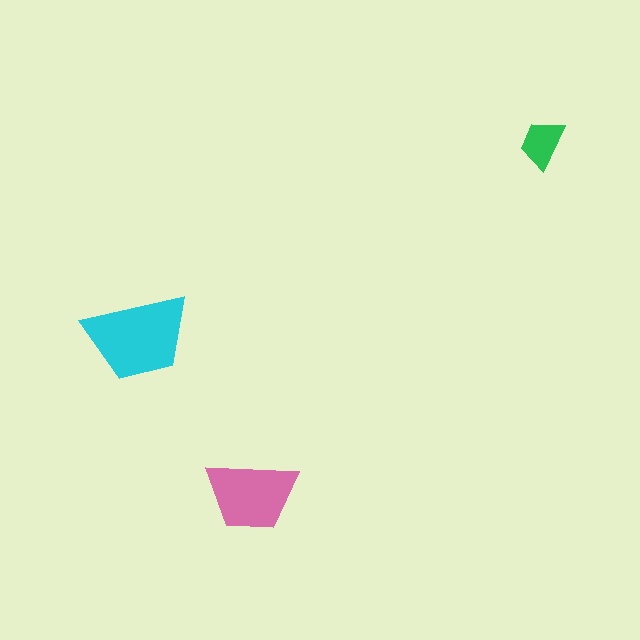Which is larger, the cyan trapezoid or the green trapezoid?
The cyan one.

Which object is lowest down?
The pink trapezoid is bottommost.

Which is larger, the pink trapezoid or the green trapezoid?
The pink one.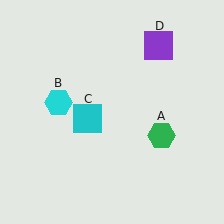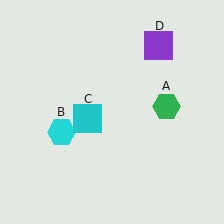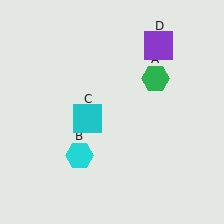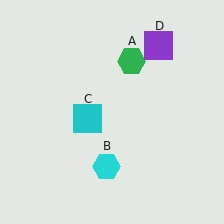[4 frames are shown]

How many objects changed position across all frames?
2 objects changed position: green hexagon (object A), cyan hexagon (object B).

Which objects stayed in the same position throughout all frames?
Cyan square (object C) and purple square (object D) remained stationary.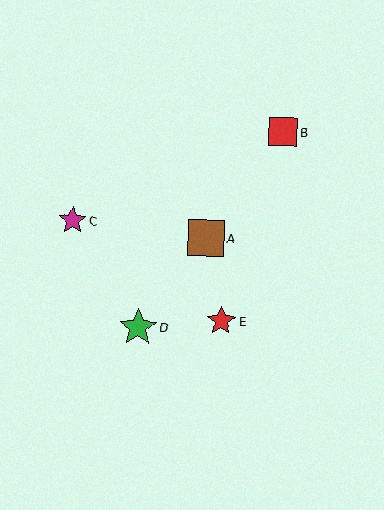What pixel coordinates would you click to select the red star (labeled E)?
Click at (221, 321) to select the red star E.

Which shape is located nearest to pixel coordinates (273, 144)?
The red square (labeled B) at (283, 132) is nearest to that location.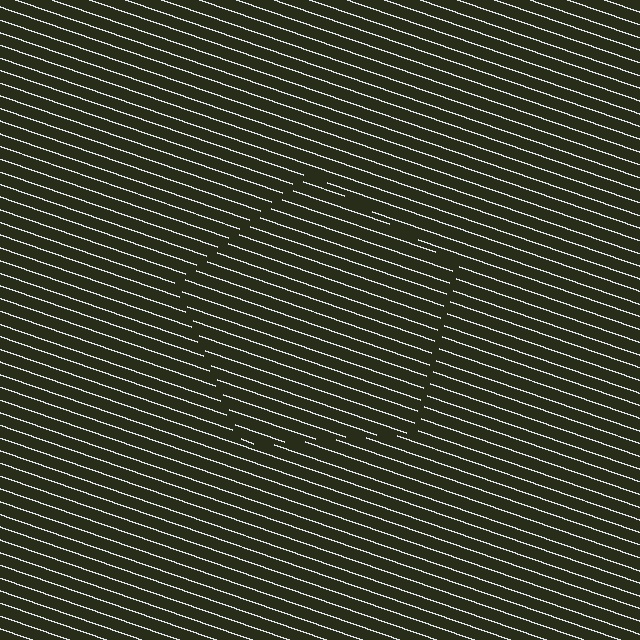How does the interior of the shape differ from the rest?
The interior of the shape contains the same grating, shifted by half a period — the contour is defined by the phase discontinuity where line-ends from the inner and outer gratings abut.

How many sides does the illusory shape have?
5 sides — the line-ends trace a pentagon.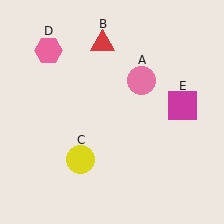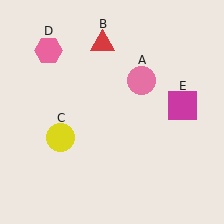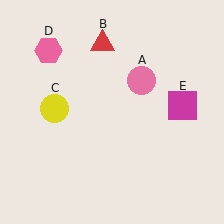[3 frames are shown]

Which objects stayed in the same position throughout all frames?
Pink circle (object A) and red triangle (object B) and pink hexagon (object D) and magenta square (object E) remained stationary.